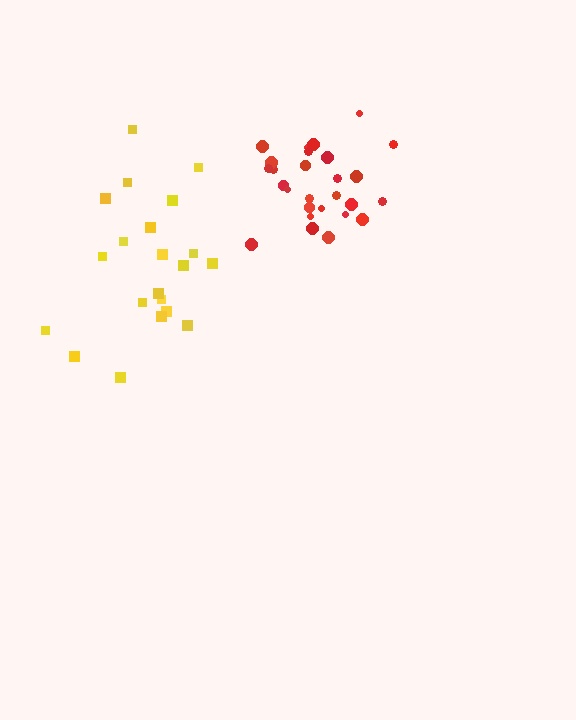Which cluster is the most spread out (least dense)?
Yellow.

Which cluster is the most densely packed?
Red.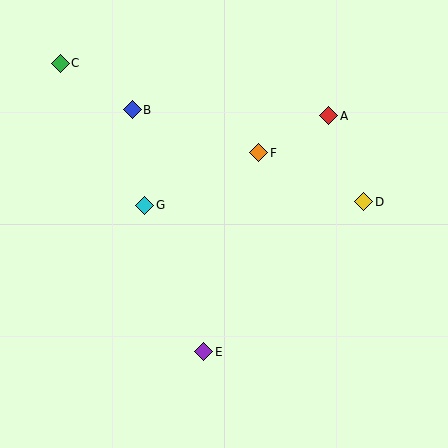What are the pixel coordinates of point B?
Point B is at (132, 110).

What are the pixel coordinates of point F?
Point F is at (259, 153).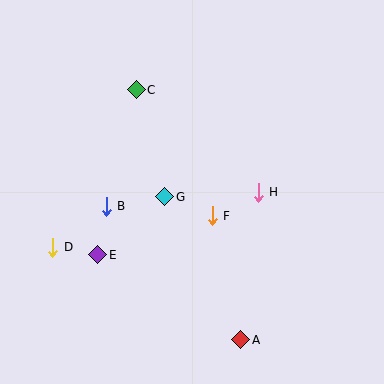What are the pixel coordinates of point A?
Point A is at (241, 340).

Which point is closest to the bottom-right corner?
Point A is closest to the bottom-right corner.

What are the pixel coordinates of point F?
Point F is at (212, 216).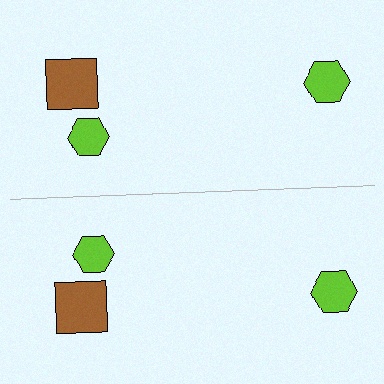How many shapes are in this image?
There are 6 shapes in this image.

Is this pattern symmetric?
Yes, this pattern has bilateral (reflection) symmetry.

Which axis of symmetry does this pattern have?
The pattern has a horizontal axis of symmetry running through the center of the image.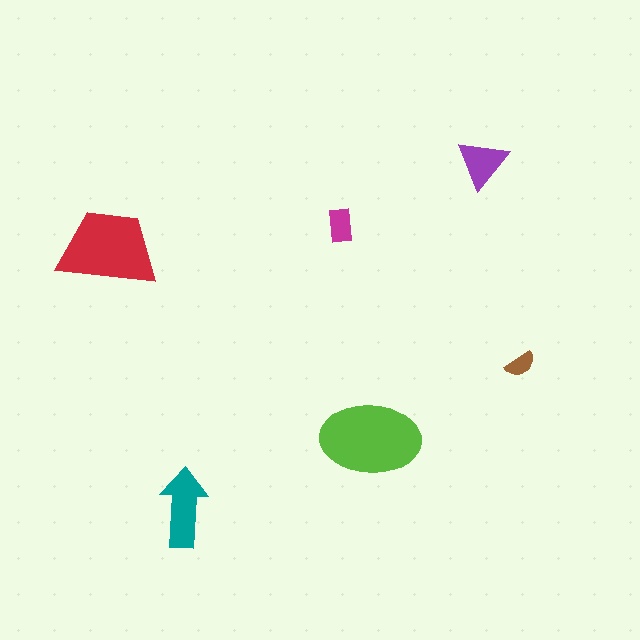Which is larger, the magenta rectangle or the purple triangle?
The purple triangle.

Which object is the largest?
The lime ellipse.